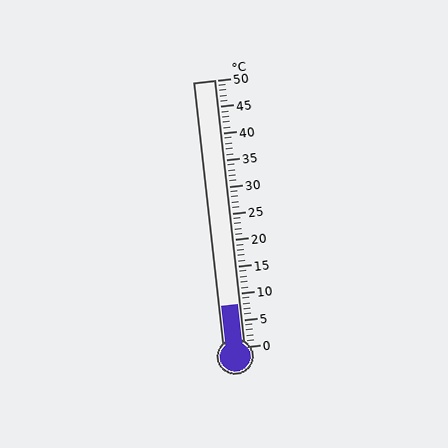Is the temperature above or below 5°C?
The temperature is above 5°C.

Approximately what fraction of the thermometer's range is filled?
The thermometer is filled to approximately 15% of its range.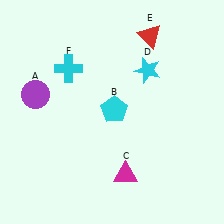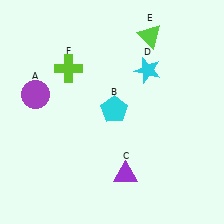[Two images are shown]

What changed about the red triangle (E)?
In Image 1, E is red. In Image 2, it changed to lime.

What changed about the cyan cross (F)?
In Image 1, F is cyan. In Image 2, it changed to lime.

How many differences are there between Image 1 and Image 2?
There are 3 differences between the two images.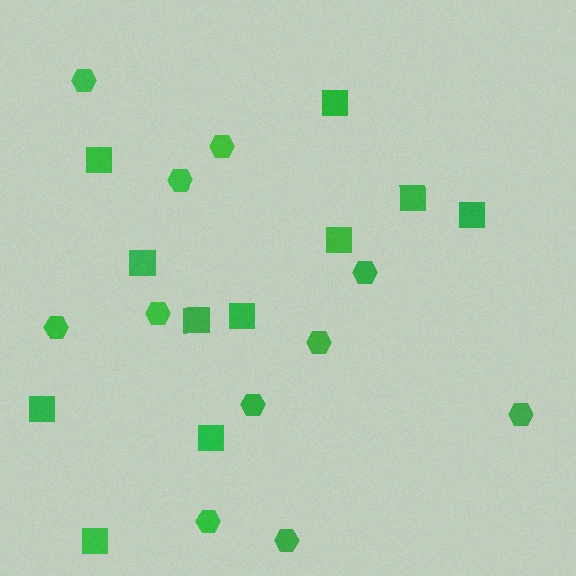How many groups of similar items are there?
There are 2 groups: one group of squares (11) and one group of hexagons (11).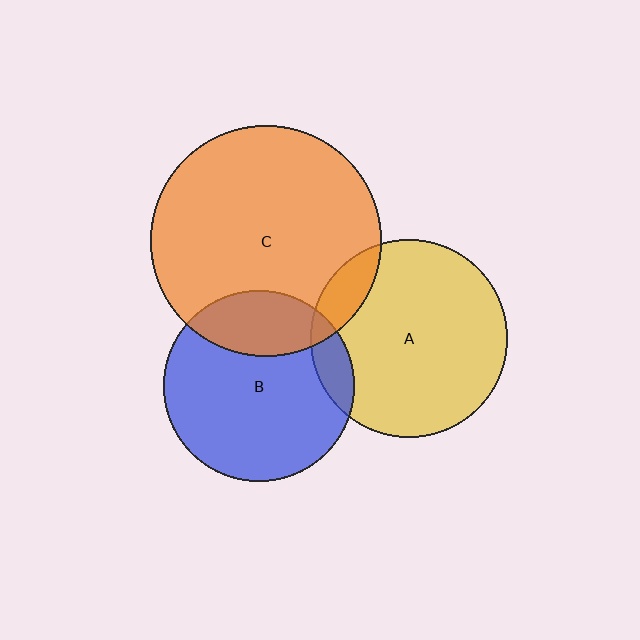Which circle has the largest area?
Circle C (orange).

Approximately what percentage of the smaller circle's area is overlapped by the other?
Approximately 10%.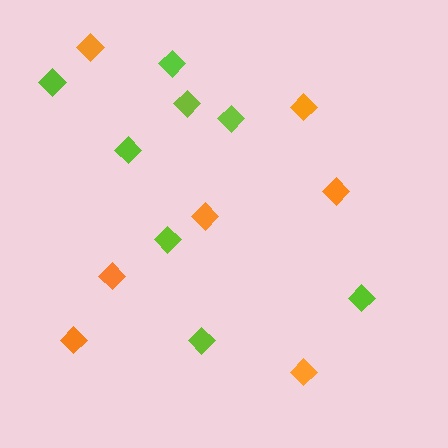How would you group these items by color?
There are 2 groups: one group of lime diamonds (8) and one group of orange diamonds (7).